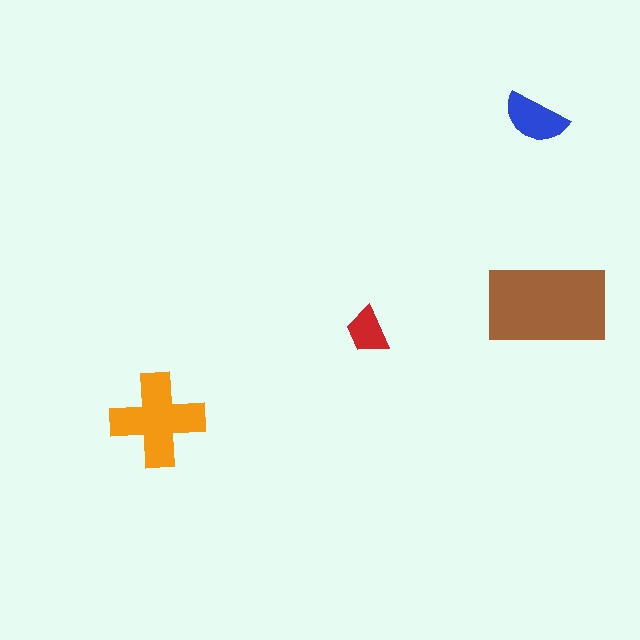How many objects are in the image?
There are 4 objects in the image.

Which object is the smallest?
The red trapezoid.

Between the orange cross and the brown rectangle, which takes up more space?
The brown rectangle.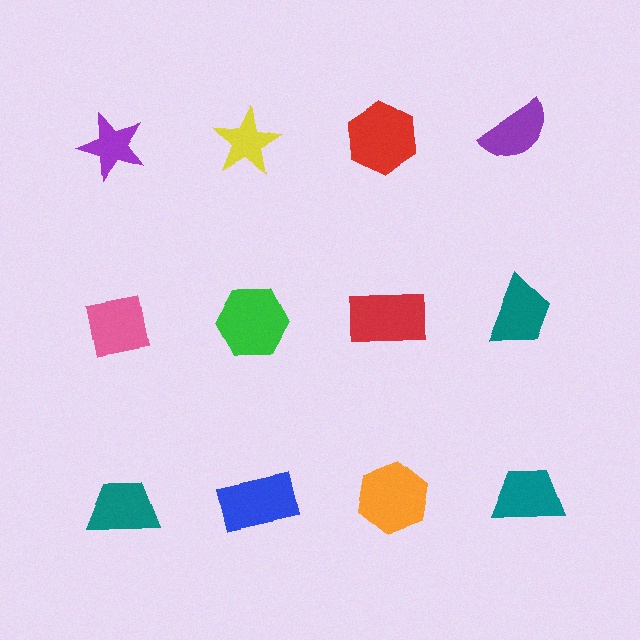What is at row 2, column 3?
A red rectangle.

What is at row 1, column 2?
A yellow star.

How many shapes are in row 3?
4 shapes.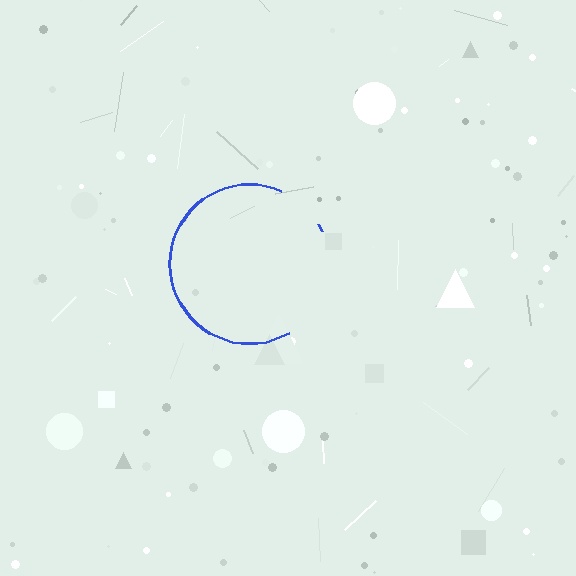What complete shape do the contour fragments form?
The contour fragments form a circle.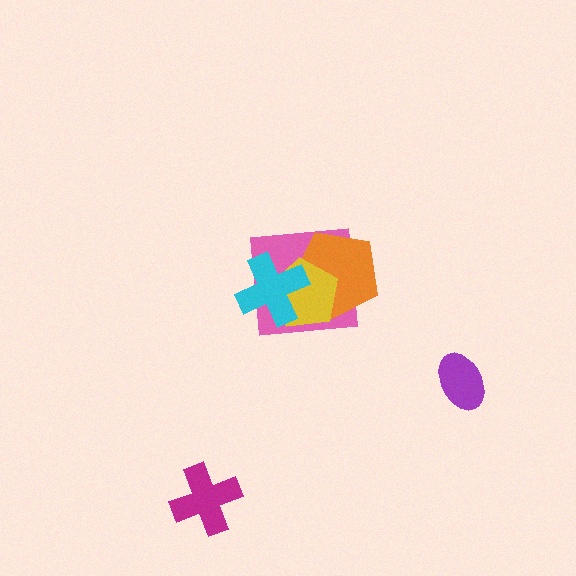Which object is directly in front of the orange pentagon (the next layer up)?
The yellow pentagon is directly in front of the orange pentagon.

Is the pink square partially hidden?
Yes, it is partially covered by another shape.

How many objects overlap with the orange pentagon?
3 objects overlap with the orange pentagon.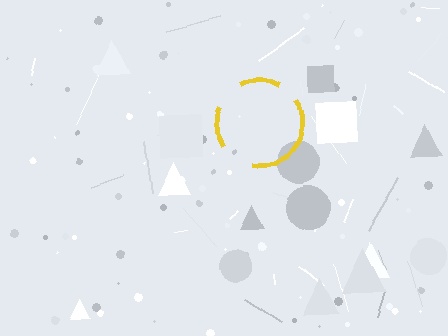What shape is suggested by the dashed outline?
The dashed outline suggests a circle.